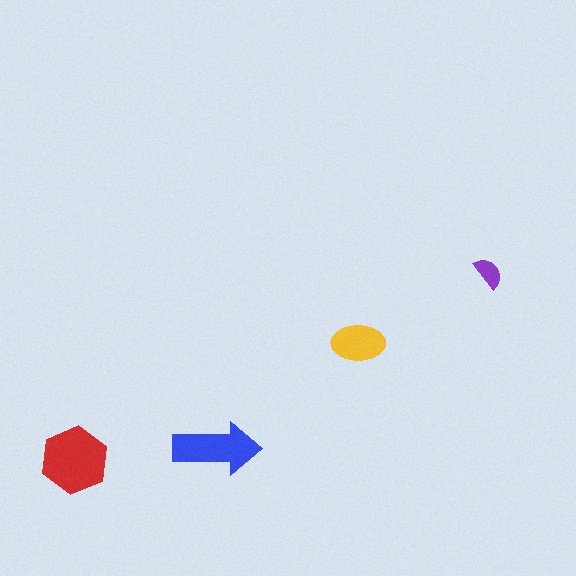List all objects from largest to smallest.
The red hexagon, the blue arrow, the yellow ellipse, the purple semicircle.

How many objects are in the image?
There are 4 objects in the image.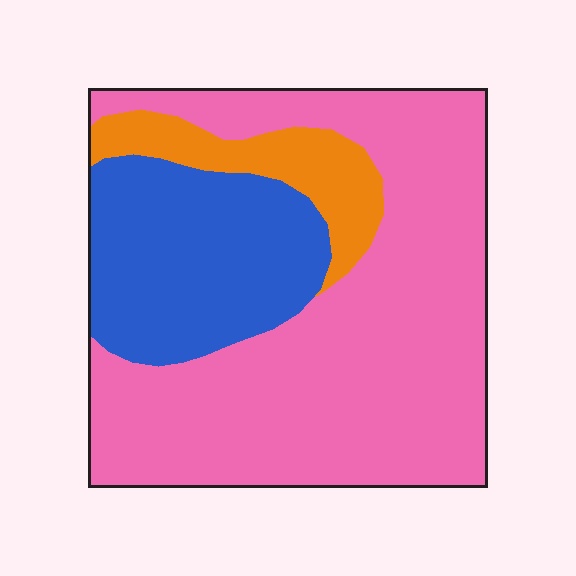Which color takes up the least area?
Orange, at roughly 10%.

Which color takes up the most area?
Pink, at roughly 65%.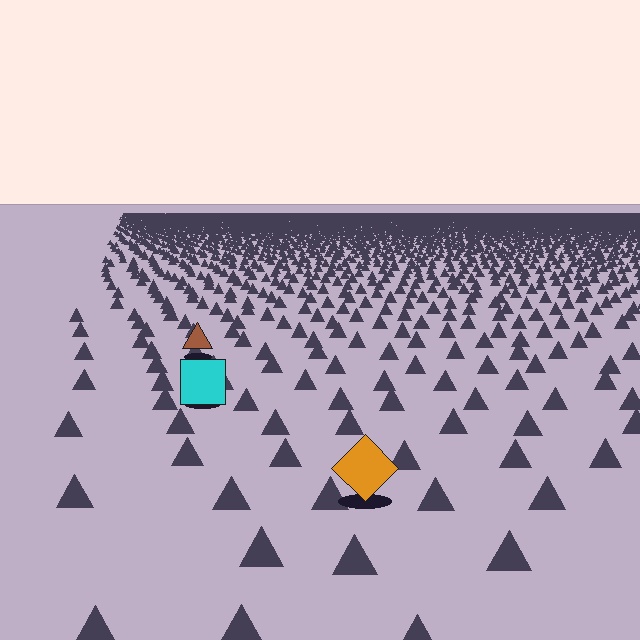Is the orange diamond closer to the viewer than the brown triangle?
Yes. The orange diamond is closer — you can tell from the texture gradient: the ground texture is coarser near it.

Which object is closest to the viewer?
The orange diamond is closest. The texture marks near it are larger and more spread out.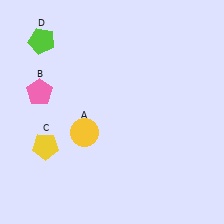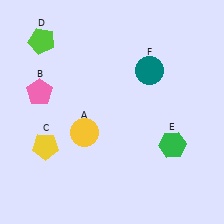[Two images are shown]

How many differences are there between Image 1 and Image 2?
There are 2 differences between the two images.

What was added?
A green hexagon (E), a teal circle (F) were added in Image 2.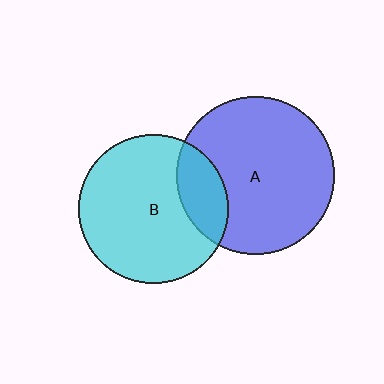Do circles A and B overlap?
Yes.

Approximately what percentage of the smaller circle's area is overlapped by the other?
Approximately 20%.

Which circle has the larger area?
Circle A (blue).